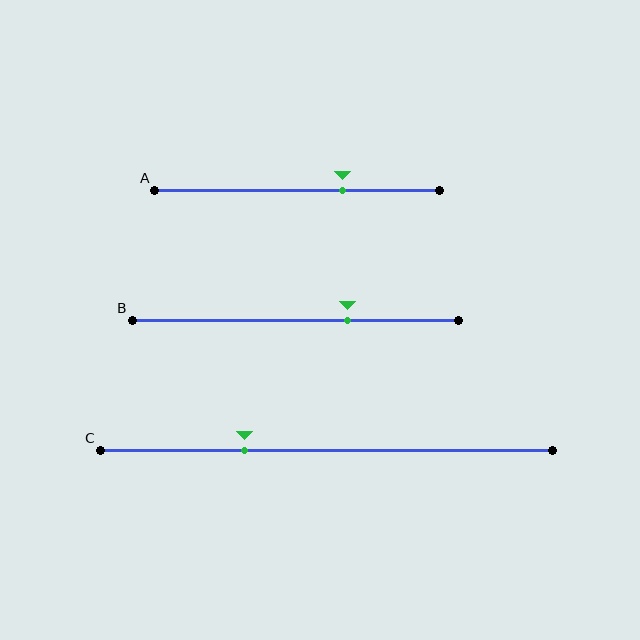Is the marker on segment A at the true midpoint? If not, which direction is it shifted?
No, the marker on segment A is shifted to the right by about 16% of the segment length.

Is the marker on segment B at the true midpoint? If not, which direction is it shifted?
No, the marker on segment B is shifted to the right by about 16% of the segment length.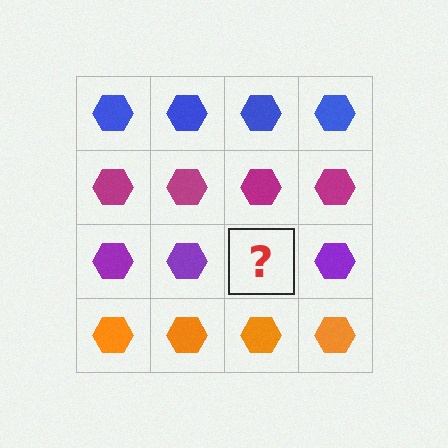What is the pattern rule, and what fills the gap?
The rule is that each row has a consistent color. The gap should be filled with a purple hexagon.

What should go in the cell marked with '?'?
The missing cell should contain a purple hexagon.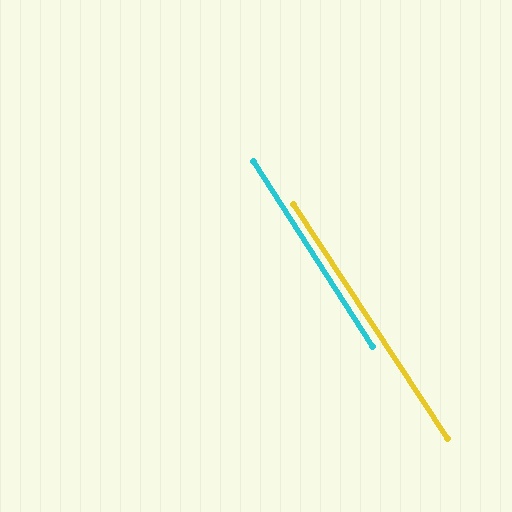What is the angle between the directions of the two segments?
Approximately 0 degrees.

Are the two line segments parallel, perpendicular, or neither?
Parallel — their directions differ by only 0.3°.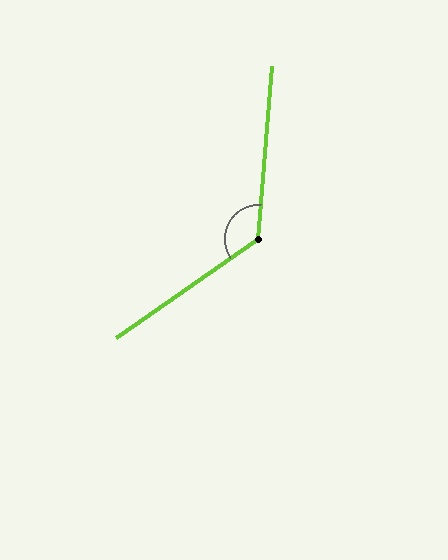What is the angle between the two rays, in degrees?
Approximately 130 degrees.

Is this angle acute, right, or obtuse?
It is obtuse.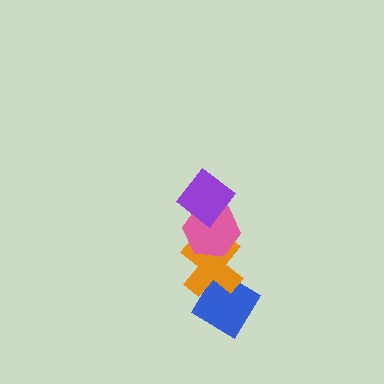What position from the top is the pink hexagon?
The pink hexagon is 2nd from the top.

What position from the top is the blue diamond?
The blue diamond is 4th from the top.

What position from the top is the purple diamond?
The purple diamond is 1st from the top.